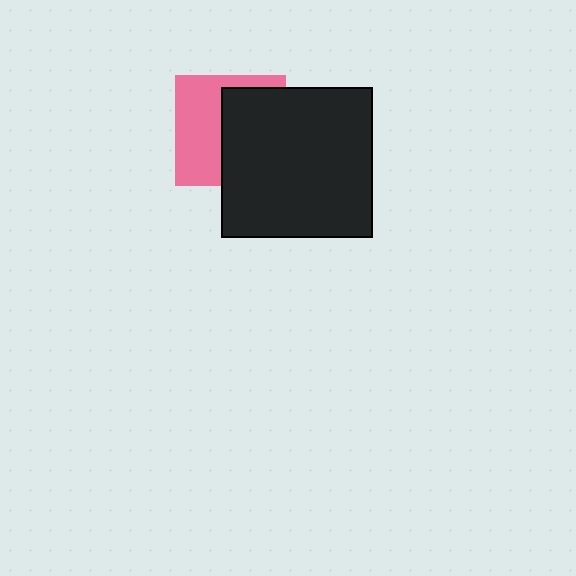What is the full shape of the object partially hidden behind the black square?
The partially hidden object is a pink square.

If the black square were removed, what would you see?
You would see the complete pink square.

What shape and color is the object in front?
The object in front is a black square.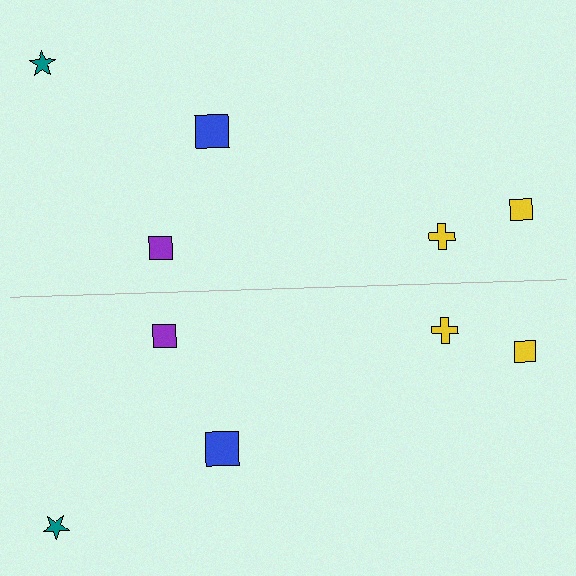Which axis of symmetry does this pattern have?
The pattern has a horizontal axis of symmetry running through the center of the image.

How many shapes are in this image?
There are 10 shapes in this image.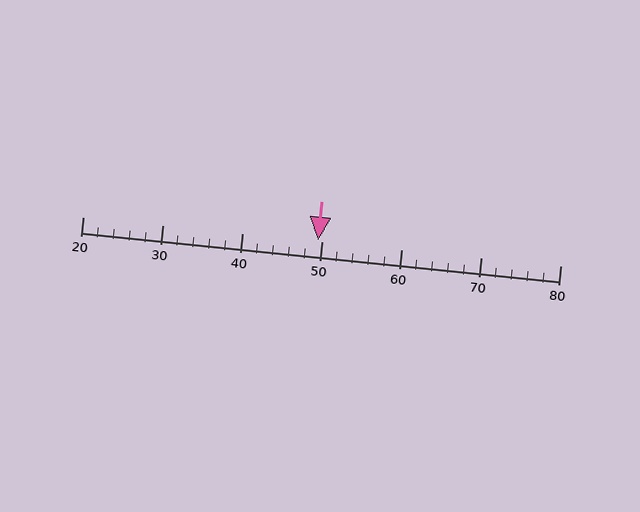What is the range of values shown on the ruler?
The ruler shows values from 20 to 80.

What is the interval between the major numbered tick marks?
The major tick marks are spaced 10 units apart.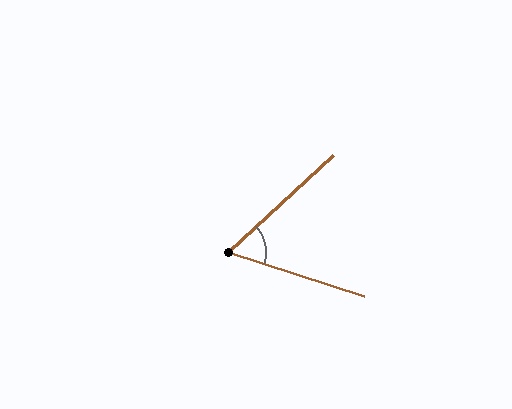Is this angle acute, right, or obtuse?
It is acute.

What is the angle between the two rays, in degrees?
Approximately 60 degrees.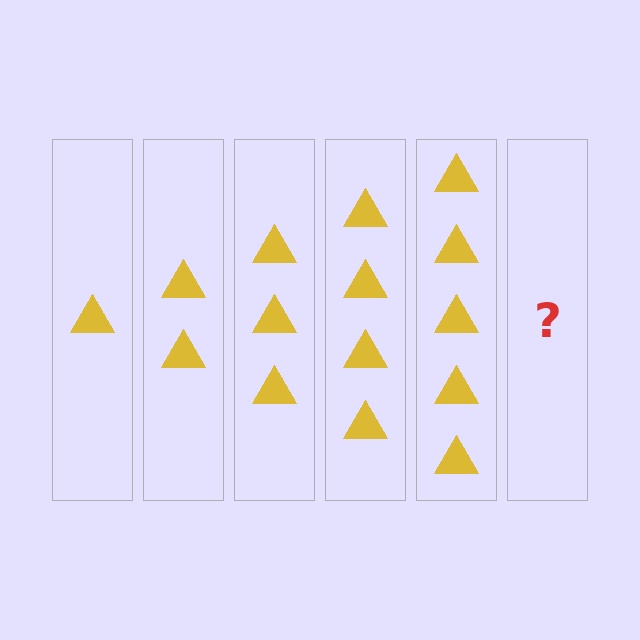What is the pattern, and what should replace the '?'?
The pattern is that each step adds one more triangle. The '?' should be 6 triangles.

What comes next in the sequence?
The next element should be 6 triangles.